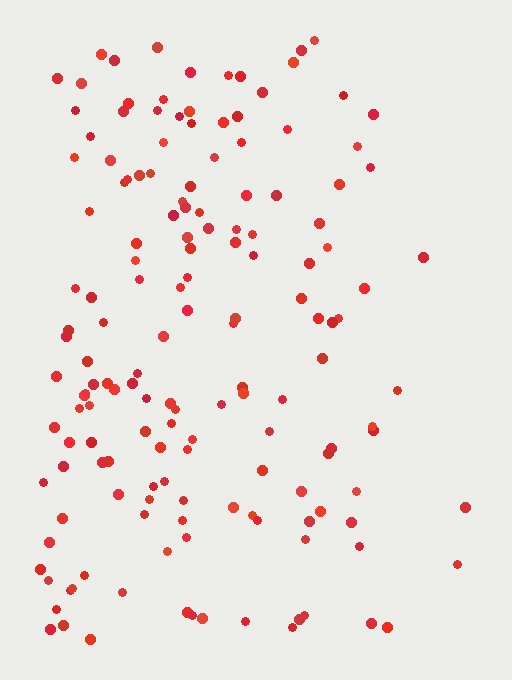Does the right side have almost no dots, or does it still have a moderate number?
Still a moderate number, just noticeably fewer than the left.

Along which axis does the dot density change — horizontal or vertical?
Horizontal.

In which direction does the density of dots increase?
From right to left, with the left side densest.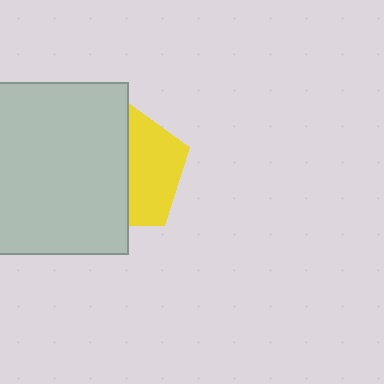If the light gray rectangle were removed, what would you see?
You would see the complete yellow pentagon.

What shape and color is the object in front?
The object in front is a light gray rectangle.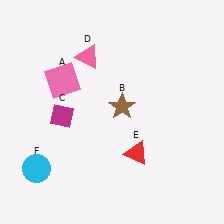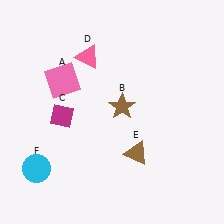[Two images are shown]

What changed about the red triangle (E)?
In Image 1, E is red. In Image 2, it changed to brown.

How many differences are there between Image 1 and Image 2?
There is 1 difference between the two images.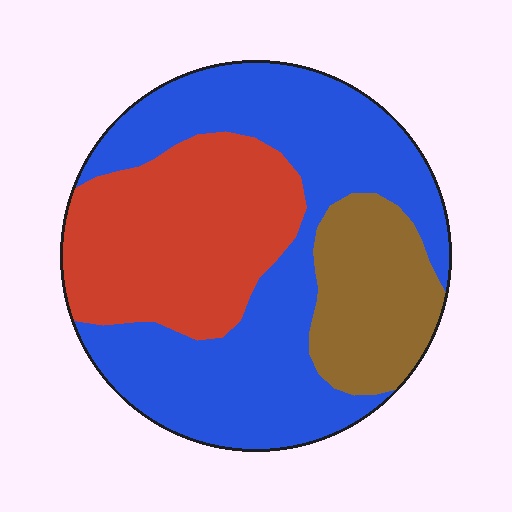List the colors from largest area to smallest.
From largest to smallest: blue, red, brown.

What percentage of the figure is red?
Red covers about 30% of the figure.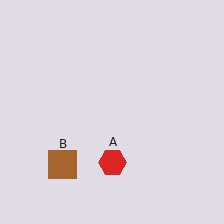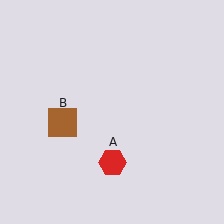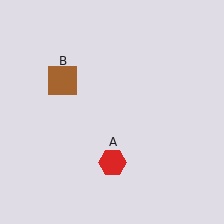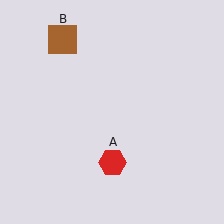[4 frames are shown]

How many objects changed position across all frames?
1 object changed position: brown square (object B).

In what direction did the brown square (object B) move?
The brown square (object B) moved up.